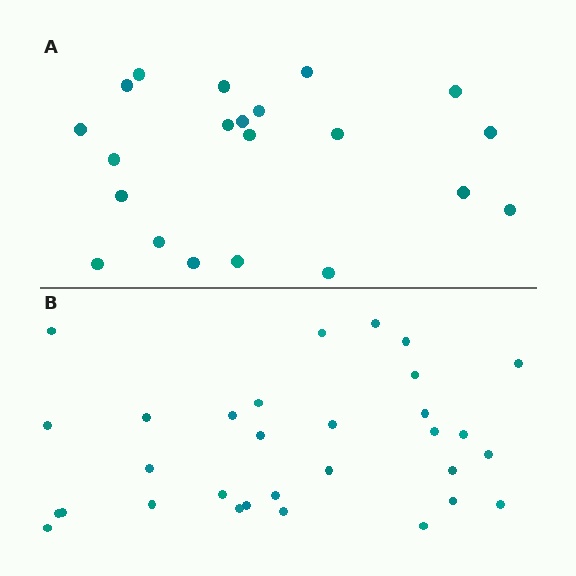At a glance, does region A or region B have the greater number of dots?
Region B (the bottom region) has more dots.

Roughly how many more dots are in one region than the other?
Region B has roughly 10 or so more dots than region A.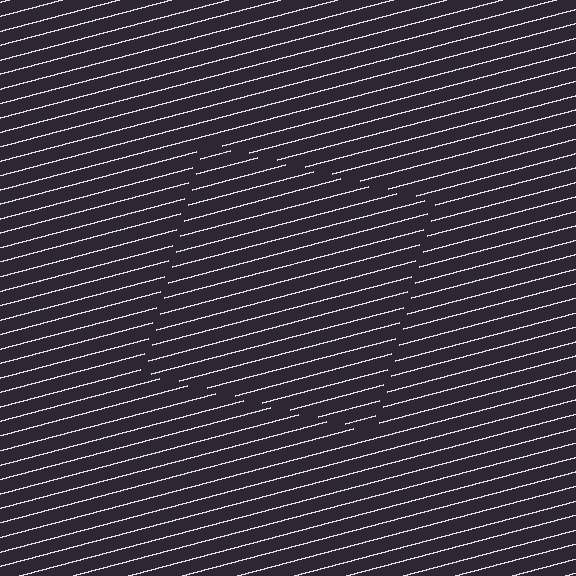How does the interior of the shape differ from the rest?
The interior of the shape contains the same grating, shifted by half a period — the contour is defined by the phase discontinuity where line-ends from the inner and outer gratings abut.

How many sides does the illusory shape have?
4 sides — the line-ends trace a square.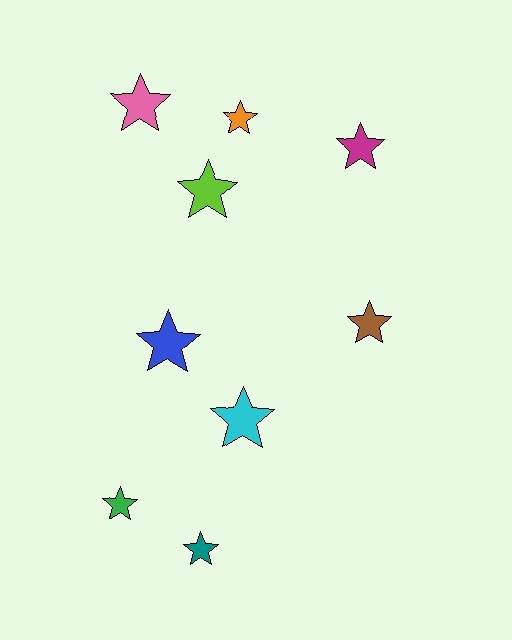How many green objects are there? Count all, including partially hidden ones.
There is 1 green object.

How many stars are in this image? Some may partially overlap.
There are 9 stars.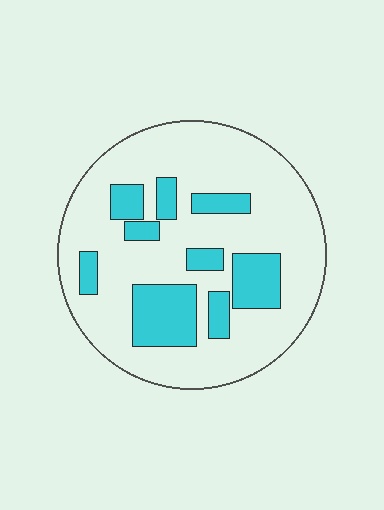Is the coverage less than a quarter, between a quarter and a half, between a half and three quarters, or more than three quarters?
Less than a quarter.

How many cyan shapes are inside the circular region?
9.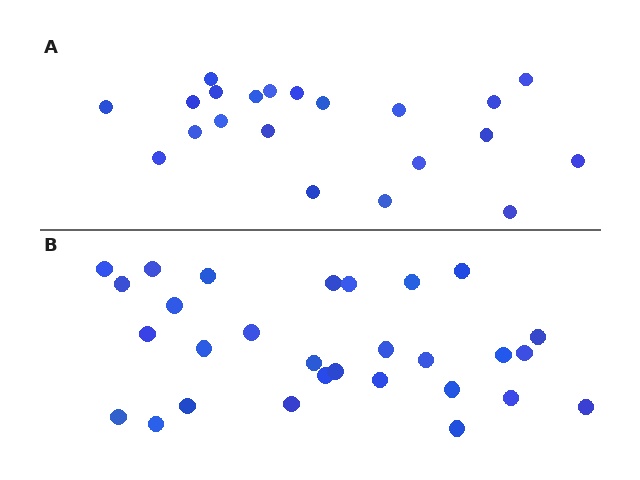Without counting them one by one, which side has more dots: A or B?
Region B (the bottom region) has more dots.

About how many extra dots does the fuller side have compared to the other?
Region B has roughly 8 or so more dots than region A.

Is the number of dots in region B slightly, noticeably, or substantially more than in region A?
Region B has noticeably more, but not dramatically so. The ratio is roughly 1.4 to 1.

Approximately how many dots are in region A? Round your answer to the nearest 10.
About 20 dots. (The exact count is 21, which rounds to 20.)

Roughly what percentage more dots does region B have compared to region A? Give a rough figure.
About 40% more.